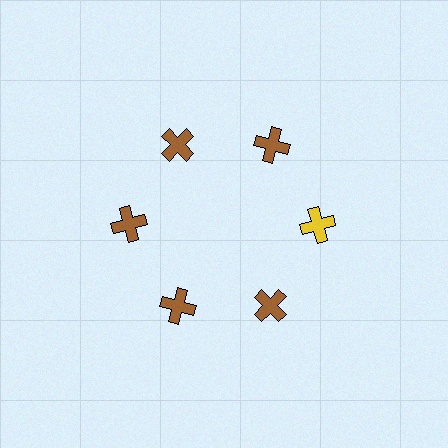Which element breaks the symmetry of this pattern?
The yellow cross at roughly the 3 o'clock position breaks the symmetry. All other shapes are brown crosses.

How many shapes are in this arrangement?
There are 6 shapes arranged in a ring pattern.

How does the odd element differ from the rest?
It has a different color: yellow instead of brown.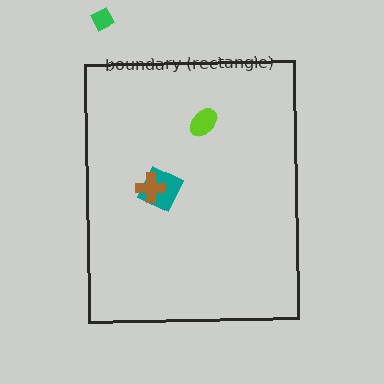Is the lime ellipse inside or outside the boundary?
Inside.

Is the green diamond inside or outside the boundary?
Outside.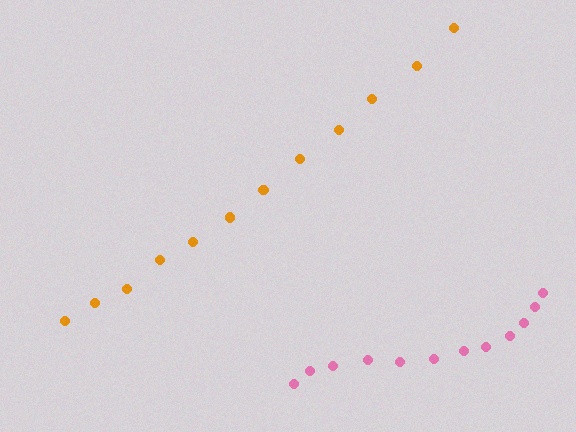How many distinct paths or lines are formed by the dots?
There are 2 distinct paths.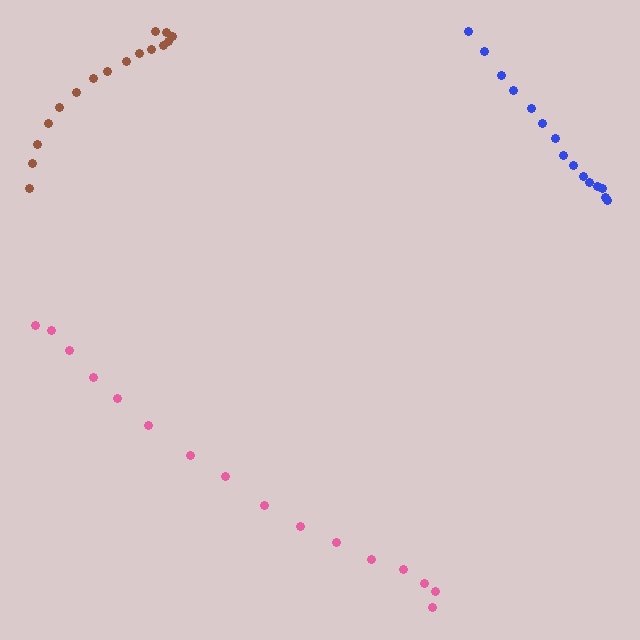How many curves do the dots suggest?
There are 3 distinct paths.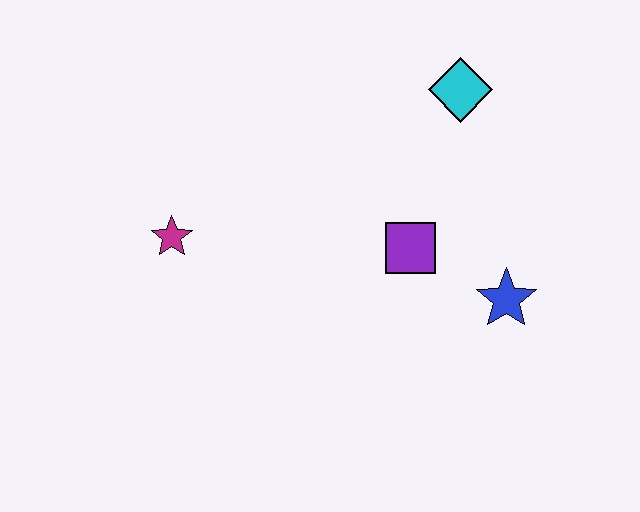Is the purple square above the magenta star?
No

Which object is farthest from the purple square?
The magenta star is farthest from the purple square.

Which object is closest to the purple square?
The blue star is closest to the purple square.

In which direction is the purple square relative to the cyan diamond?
The purple square is below the cyan diamond.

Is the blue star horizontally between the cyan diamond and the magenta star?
No